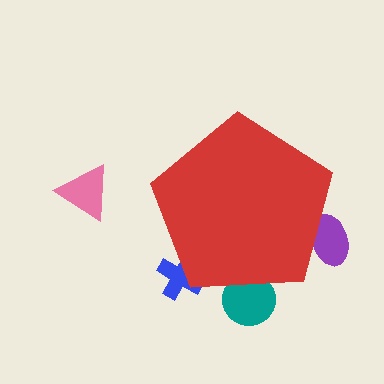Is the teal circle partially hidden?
Yes, the teal circle is partially hidden behind the red pentagon.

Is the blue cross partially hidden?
Yes, the blue cross is partially hidden behind the red pentagon.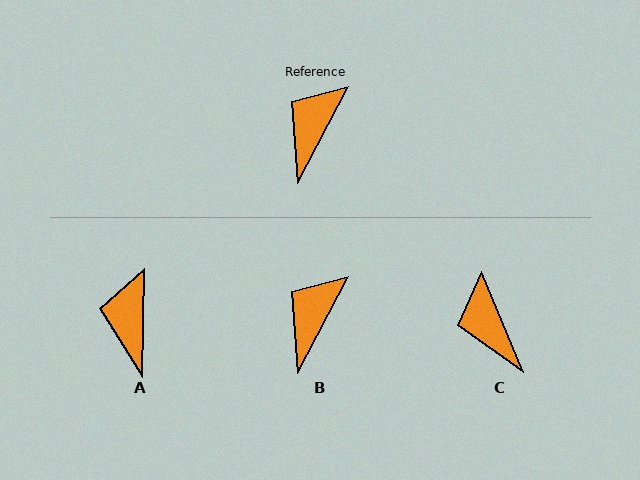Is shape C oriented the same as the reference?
No, it is off by about 51 degrees.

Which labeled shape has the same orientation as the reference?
B.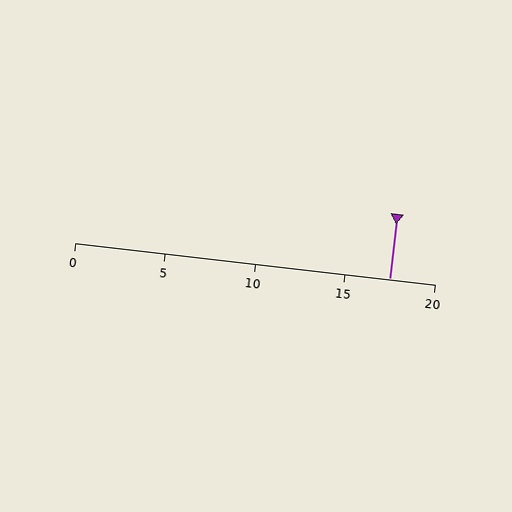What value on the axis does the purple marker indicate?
The marker indicates approximately 17.5.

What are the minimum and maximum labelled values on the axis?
The axis runs from 0 to 20.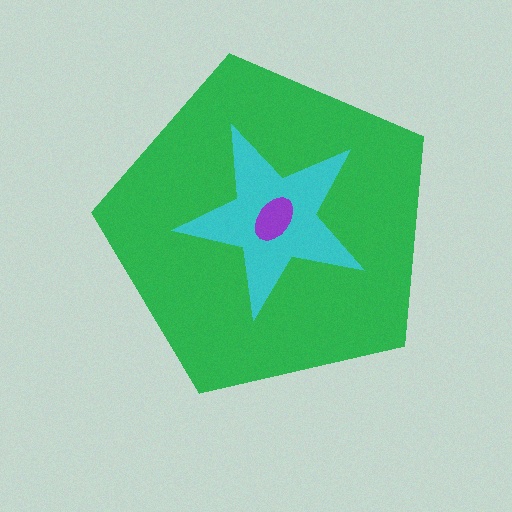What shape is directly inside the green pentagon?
The cyan star.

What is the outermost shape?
The green pentagon.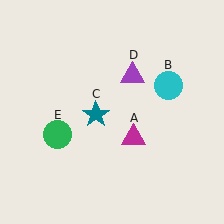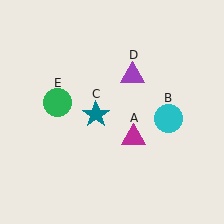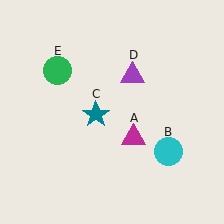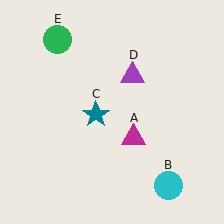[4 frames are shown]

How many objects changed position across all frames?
2 objects changed position: cyan circle (object B), green circle (object E).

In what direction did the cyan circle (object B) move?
The cyan circle (object B) moved down.